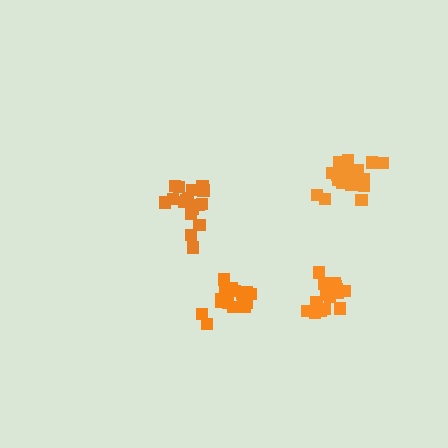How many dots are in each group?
Group 1: 17 dots, Group 2: 20 dots, Group 3: 19 dots, Group 4: 18 dots (74 total).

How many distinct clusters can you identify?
There are 4 distinct clusters.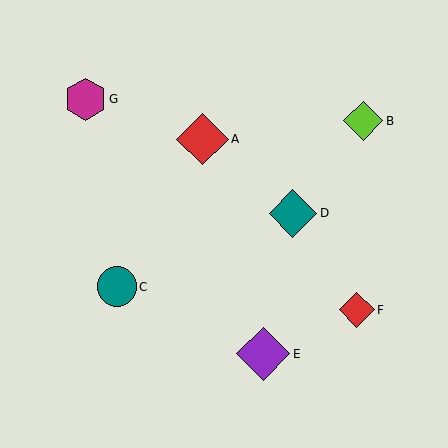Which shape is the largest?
The purple diamond (labeled E) is the largest.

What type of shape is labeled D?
Shape D is a teal diamond.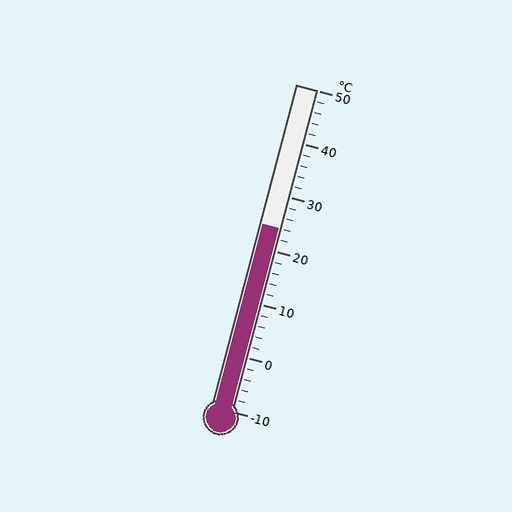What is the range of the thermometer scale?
The thermometer scale ranges from -10°C to 50°C.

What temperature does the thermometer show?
The thermometer shows approximately 24°C.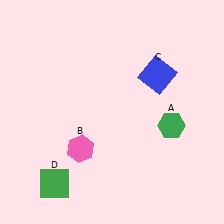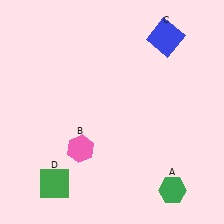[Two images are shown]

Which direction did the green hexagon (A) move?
The green hexagon (A) moved down.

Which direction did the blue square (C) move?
The blue square (C) moved up.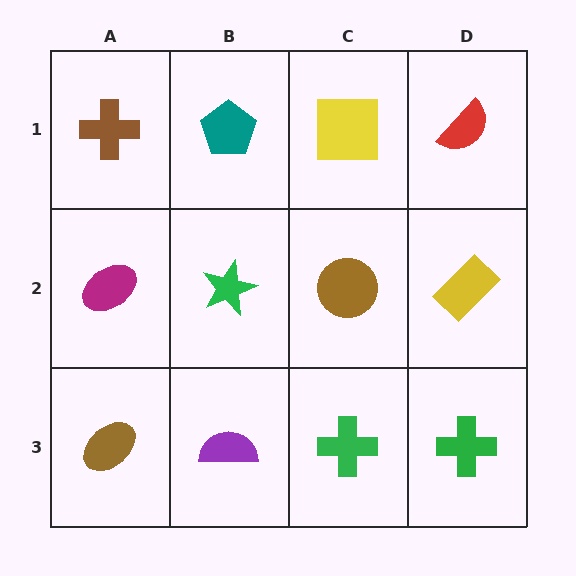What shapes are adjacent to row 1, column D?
A yellow rectangle (row 2, column D), a yellow square (row 1, column C).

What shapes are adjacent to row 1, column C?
A brown circle (row 2, column C), a teal pentagon (row 1, column B), a red semicircle (row 1, column D).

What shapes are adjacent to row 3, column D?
A yellow rectangle (row 2, column D), a green cross (row 3, column C).